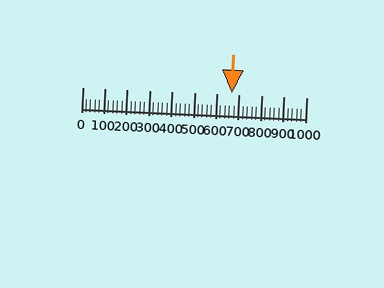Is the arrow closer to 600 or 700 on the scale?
The arrow is closer to 700.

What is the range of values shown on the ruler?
The ruler shows values from 0 to 1000.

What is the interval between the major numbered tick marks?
The major tick marks are spaced 100 units apart.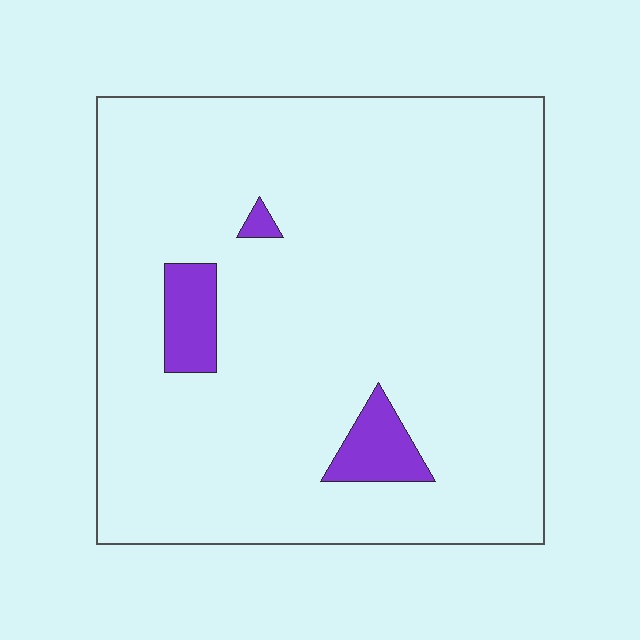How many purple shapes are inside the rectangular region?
3.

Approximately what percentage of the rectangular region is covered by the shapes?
Approximately 5%.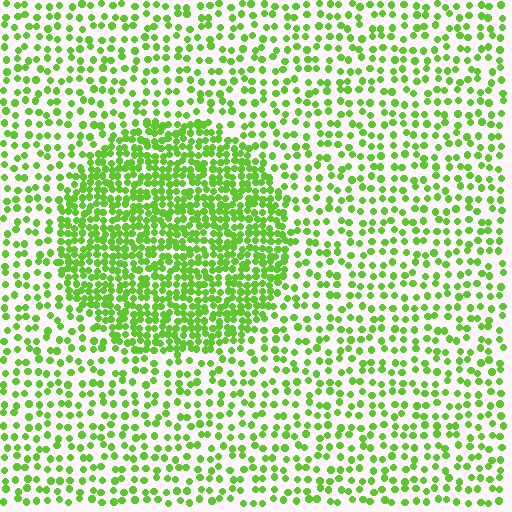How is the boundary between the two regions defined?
The boundary is defined by a change in element density (approximately 2.2x ratio). All elements are the same color, size, and shape.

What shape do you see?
I see a circle.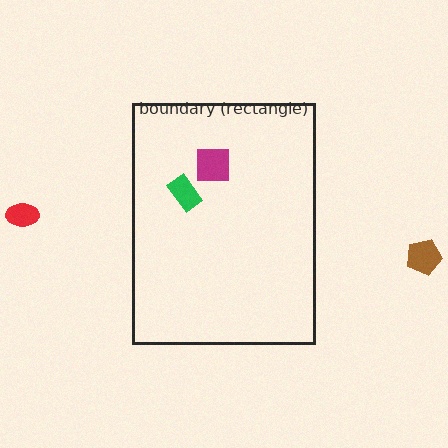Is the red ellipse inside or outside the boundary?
Outside.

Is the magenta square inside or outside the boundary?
Inside.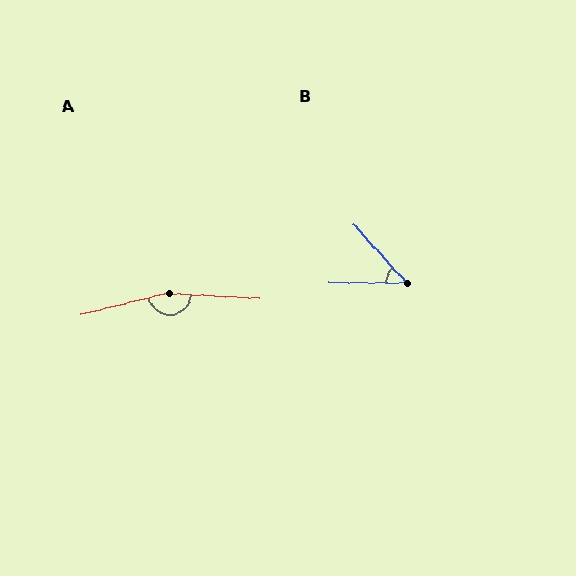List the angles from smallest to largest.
B (48°), A (163°).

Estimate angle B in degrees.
Approximately 48 degrees.